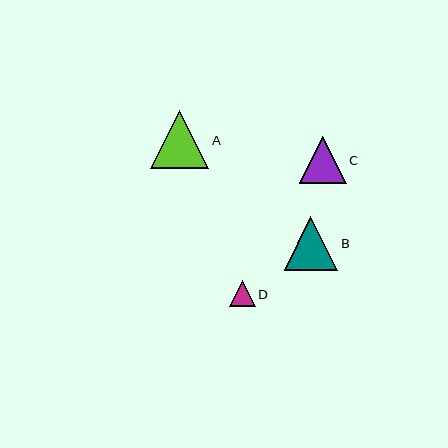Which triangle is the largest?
Triangle A is the largest with a size of approximately 58 pixels.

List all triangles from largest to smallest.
From largest to smallest: A, B, C, D.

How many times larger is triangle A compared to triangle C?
Triangle A is approximately 1.2 times the size of triangle C.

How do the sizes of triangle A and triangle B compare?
Triangle A and triangle B are approximately the same size.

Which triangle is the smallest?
Triangle D is the smallest with a size of approximately 26 pixels.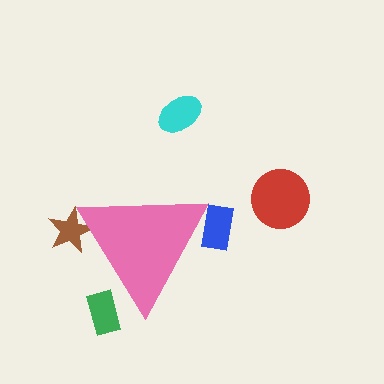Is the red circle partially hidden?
No, the red circle is fully visible.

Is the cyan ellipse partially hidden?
No, the cyan ellipse is fully visible.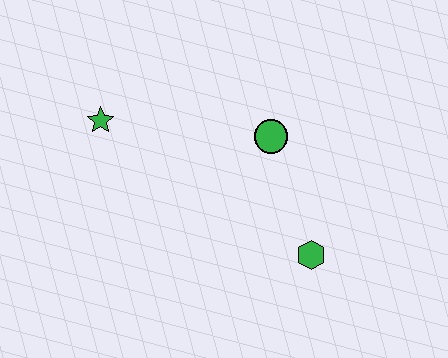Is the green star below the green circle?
No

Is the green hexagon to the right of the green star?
Yes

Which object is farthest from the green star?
The green hexagon is farthest from the green star.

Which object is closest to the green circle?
The green hexagon is closest to the green circle.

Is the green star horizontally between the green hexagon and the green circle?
No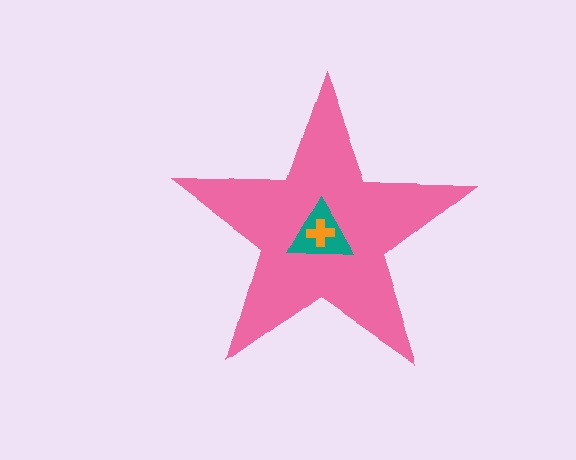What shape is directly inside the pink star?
The teal triangle.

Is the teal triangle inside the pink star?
Yes.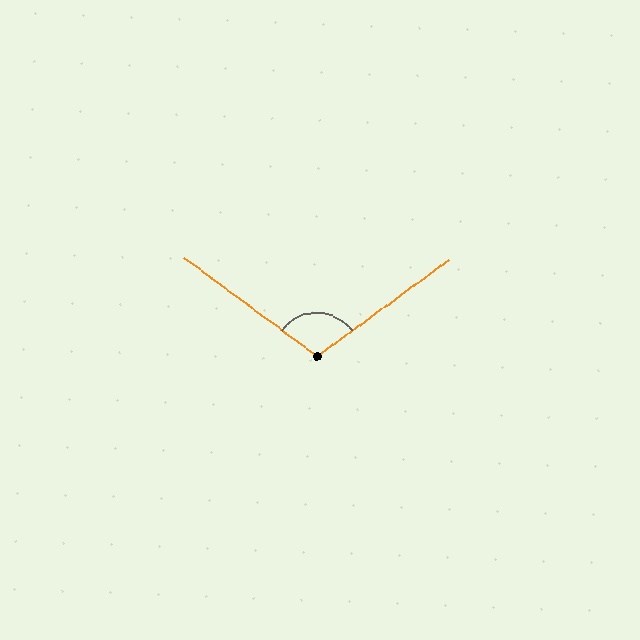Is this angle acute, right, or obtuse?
It is obtuse.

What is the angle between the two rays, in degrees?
Approximately 107 degrees.